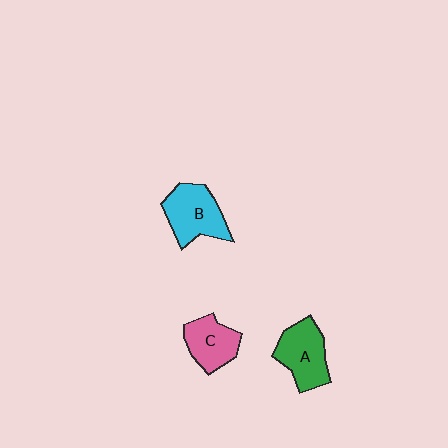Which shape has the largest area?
Shape B (cyan).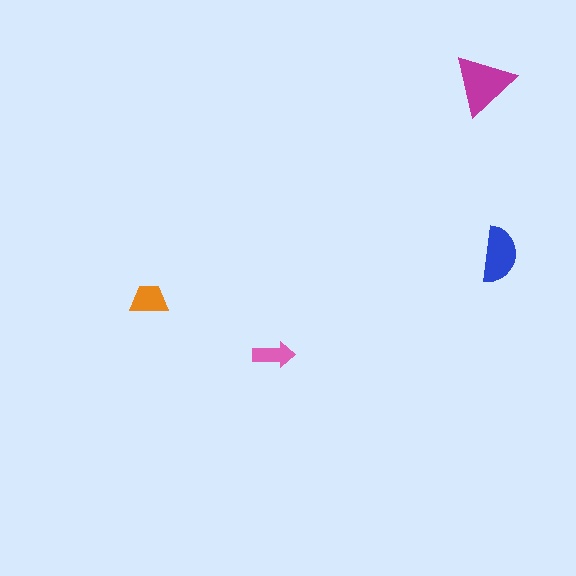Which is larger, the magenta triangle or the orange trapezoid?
The magenta triangle.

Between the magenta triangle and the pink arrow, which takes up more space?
The magenta triangle.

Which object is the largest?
The magenta triangle.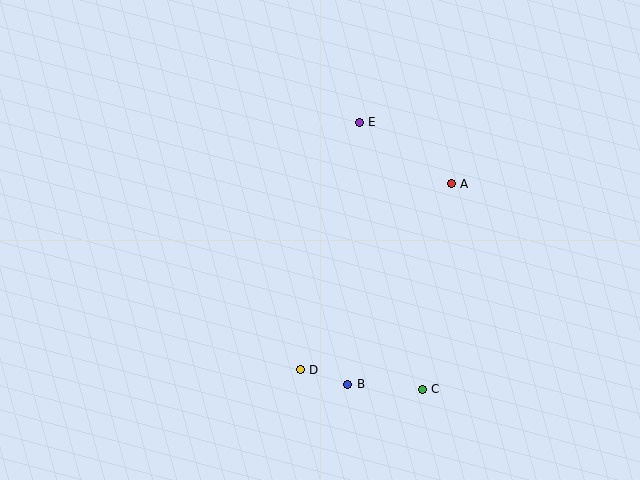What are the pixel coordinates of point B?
Point B is at (348, 384).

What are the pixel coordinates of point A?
Point A is at (451, 184).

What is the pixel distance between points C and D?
The distance between C and D is 124 pixels.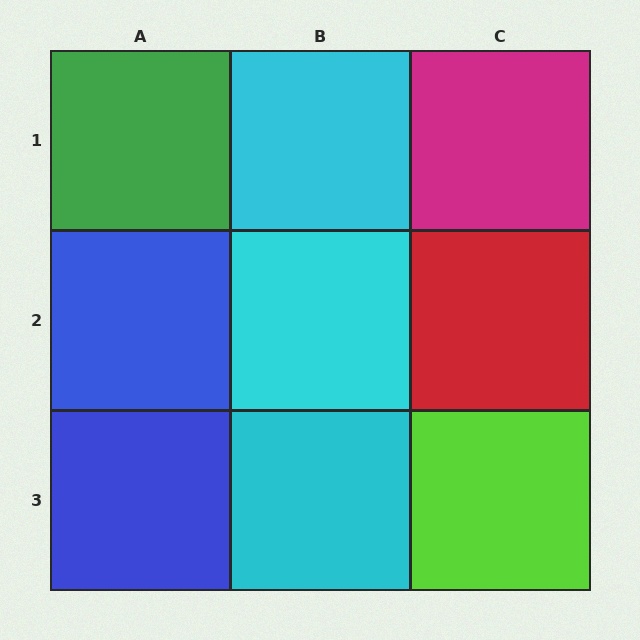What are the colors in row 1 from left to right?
Green, cyan, magenta.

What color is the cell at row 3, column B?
Cyan.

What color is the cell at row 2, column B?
Cyan.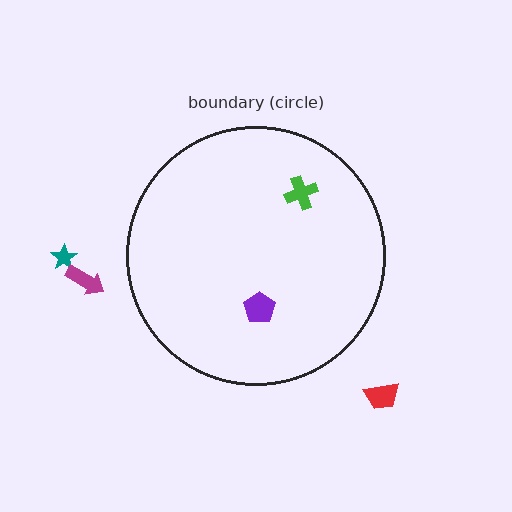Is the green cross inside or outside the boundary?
Inside.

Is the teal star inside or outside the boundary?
Outside.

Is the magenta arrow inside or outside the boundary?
Outside.